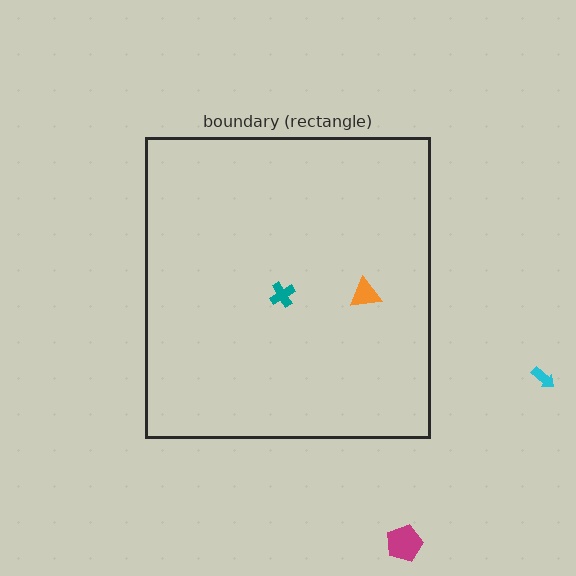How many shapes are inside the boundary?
2 inside, 2 outside.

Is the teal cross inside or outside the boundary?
Inside.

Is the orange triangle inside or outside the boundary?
Inside.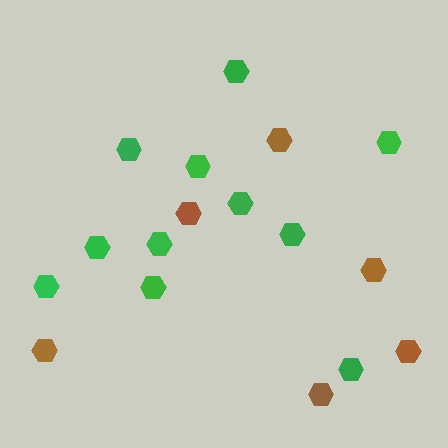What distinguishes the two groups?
There are 2 groups: one group of green hexagons (11) and one group of brown hexagons (6).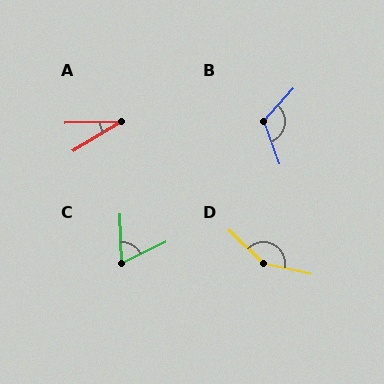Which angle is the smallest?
A, at approximately 30 degrees.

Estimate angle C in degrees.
Approximately 66 degrees.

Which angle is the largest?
D, at approximately 148 degrees.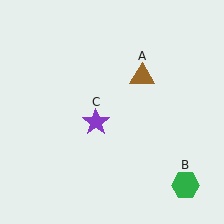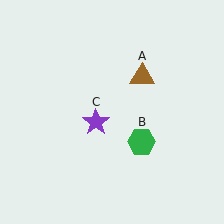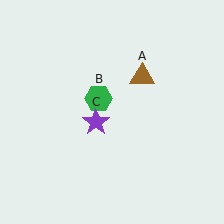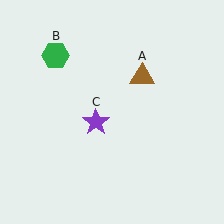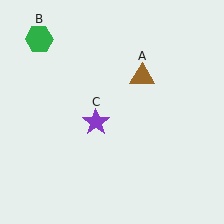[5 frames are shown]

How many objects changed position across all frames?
1 object changed position: green hexagon (object B).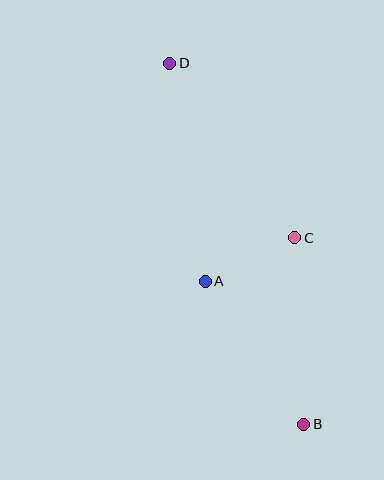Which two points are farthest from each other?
Points B and D are farthest from each other.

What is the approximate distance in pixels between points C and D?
The distance between C and D is approximately 215 pixels.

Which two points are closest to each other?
Points A and C are closest to each other.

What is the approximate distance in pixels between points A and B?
The distance between A and B is approximately 174 pixels.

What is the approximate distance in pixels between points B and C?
The distance between B and C is approximately 186 pixels.